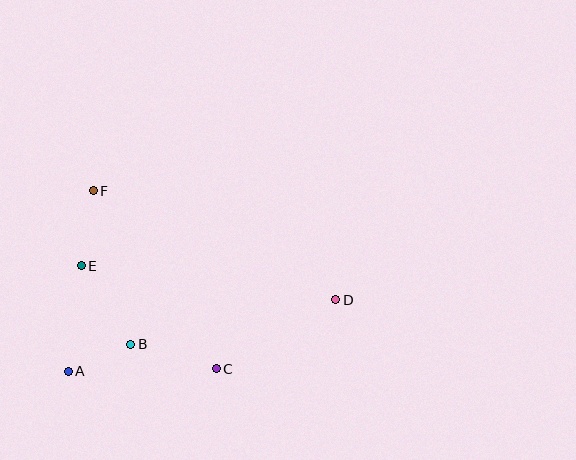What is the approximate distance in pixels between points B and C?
The distance between B and C is approximately 89 pixels.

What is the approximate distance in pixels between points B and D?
The distance between B and D is approximately 210 pixels.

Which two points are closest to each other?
Points A and B are closest to each other.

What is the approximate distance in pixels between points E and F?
The distance between E and F is approximately 76 pixels.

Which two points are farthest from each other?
Points A and D are farthest from each other.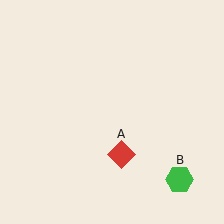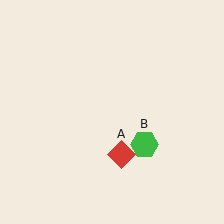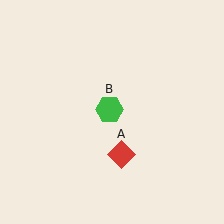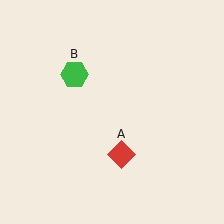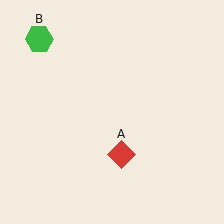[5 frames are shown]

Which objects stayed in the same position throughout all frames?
Red diamond (object A) remained stationary.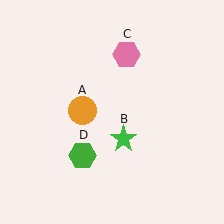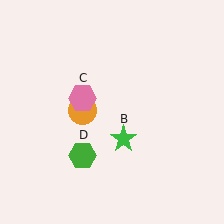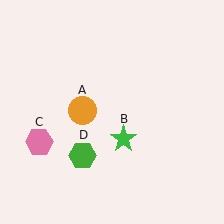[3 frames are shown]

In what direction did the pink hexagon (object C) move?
The pink hexagon (object C) moved down and to the left.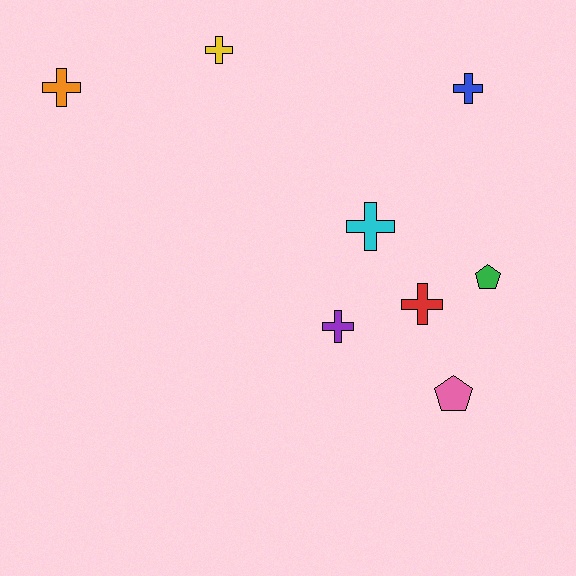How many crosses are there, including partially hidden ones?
There are 6 crosses.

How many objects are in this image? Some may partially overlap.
There are 8 objects.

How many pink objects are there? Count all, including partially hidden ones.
There is 1 pink object.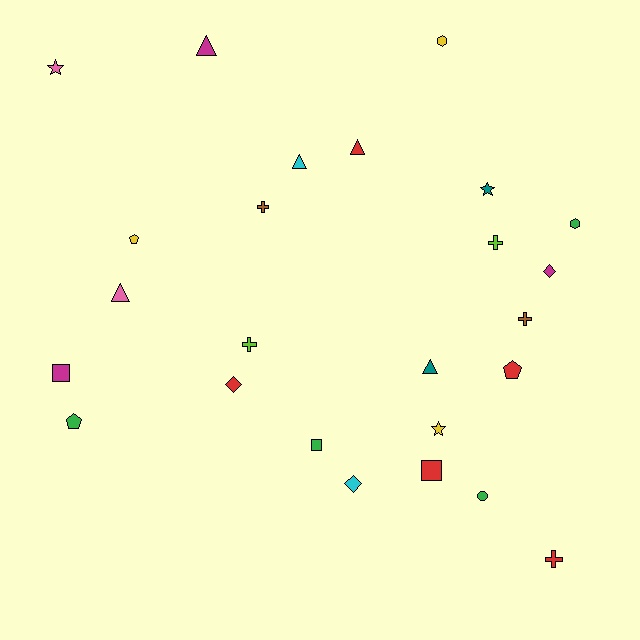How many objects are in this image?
There are 25 objects.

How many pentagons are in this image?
There are 3 pentagons.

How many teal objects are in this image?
There are 2 teal objects.